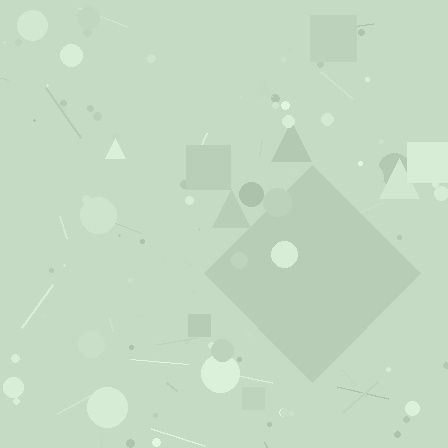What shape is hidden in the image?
A diamond is hidden in the image.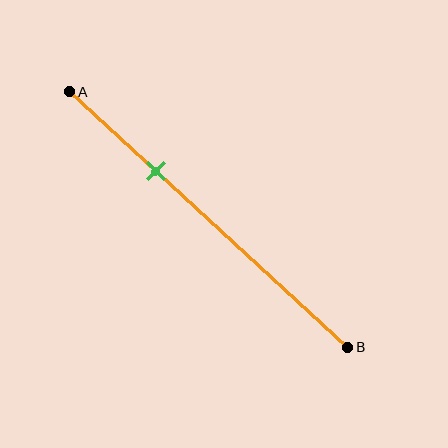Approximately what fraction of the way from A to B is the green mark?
The green mark is approximately 30% of the way from A to B.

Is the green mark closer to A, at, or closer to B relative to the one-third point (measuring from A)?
The green mark is approximately at the one-third point of segment AB.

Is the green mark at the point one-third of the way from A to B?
Yes, the mark is approximately at the one-third point.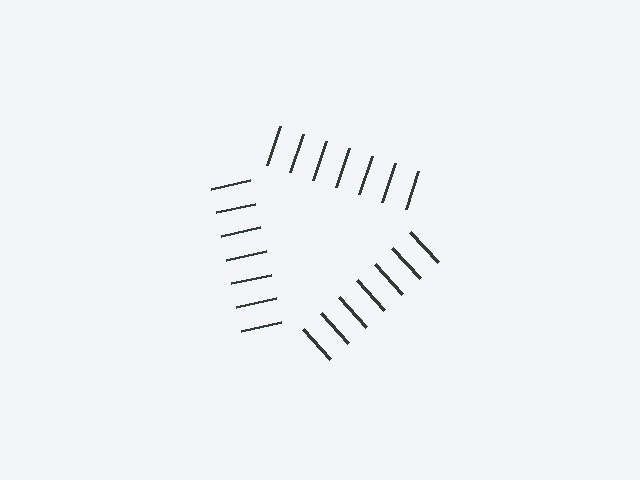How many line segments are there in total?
21 — 7 along each of the 3 edges.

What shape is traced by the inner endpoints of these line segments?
An illusory triangle — the line segments terminate on its edges but no continuous stroke is drawn.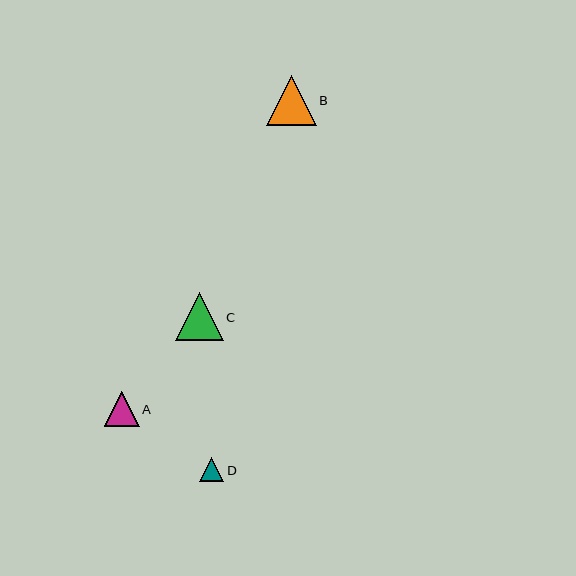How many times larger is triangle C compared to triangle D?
Triangle C is approximately 2.0 times the size of triangle D.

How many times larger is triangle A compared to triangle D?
Triangle A is approximately 1.5 times the size of triangle D.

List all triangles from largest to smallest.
From largest to smallest: B, C, A, D.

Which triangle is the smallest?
Triangle D is the smallest with a size of approximately 24 pixels.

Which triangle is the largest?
Triangle B is the largest with a size of approximately 50 pixels.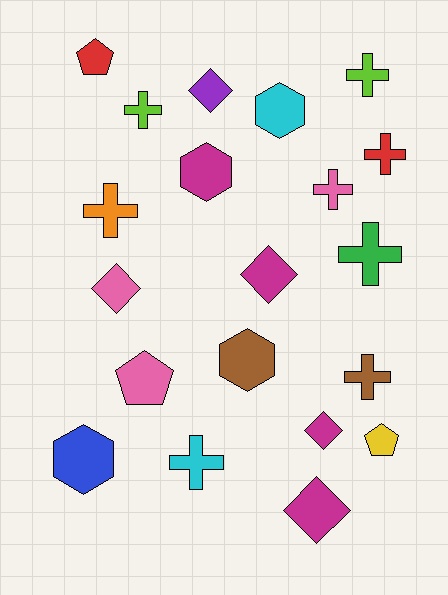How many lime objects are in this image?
There are 2 lime objects.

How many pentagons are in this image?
There are 3 pentagons.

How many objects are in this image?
There are 20 objects.